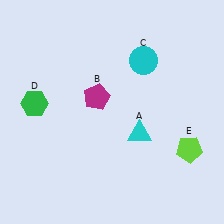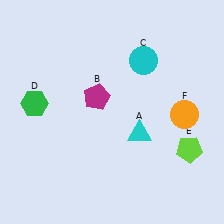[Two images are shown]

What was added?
An orange circle (F) was added in Image 2.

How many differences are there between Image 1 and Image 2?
There is 1 difference between the two images.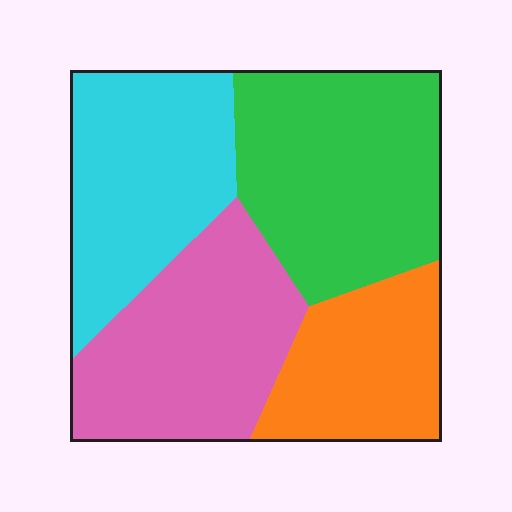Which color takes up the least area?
Orange, at roughly 20%.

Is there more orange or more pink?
Pink.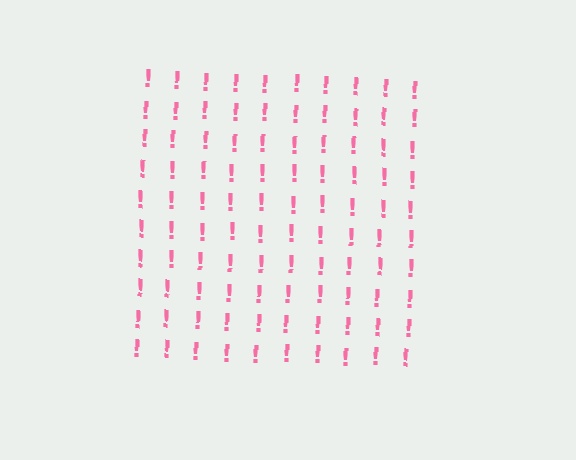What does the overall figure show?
The overall figure shows a square.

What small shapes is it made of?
It is made of small exclamation marks.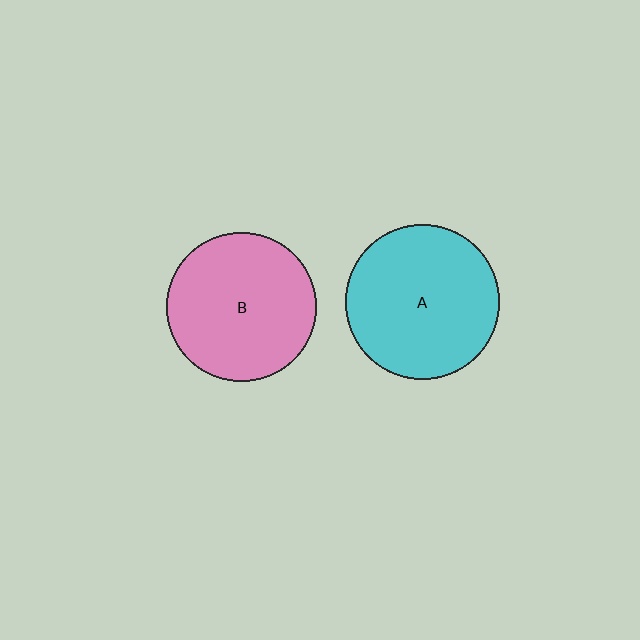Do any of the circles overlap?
No, none of the circles overlap.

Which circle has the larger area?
Circle A (cyan).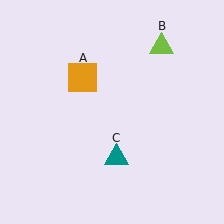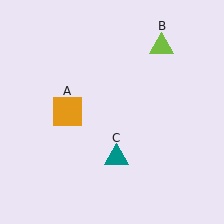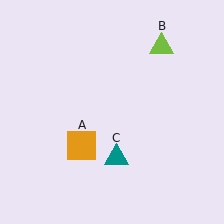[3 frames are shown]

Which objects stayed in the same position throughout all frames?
Lime triangle (object B) and teal triangle (object C) remained stationary.